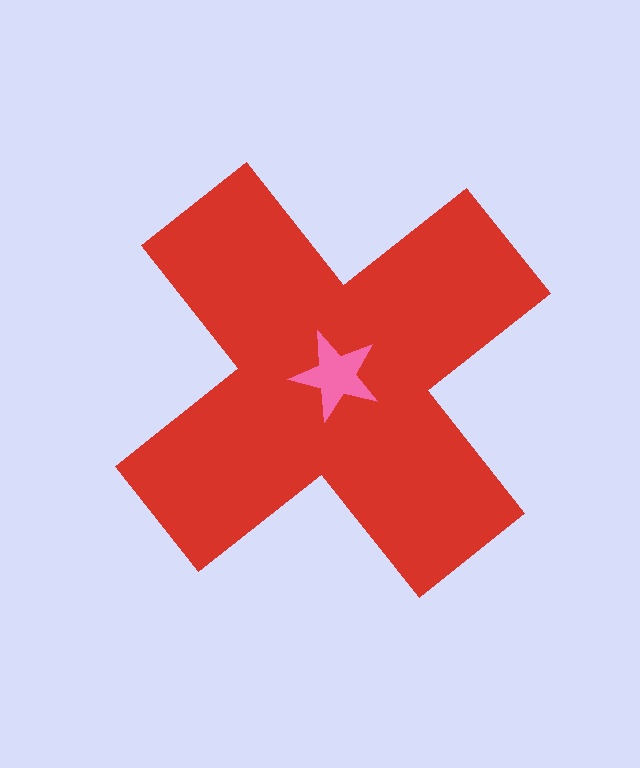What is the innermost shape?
The pink star.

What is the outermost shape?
The red cross.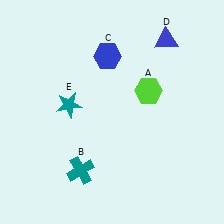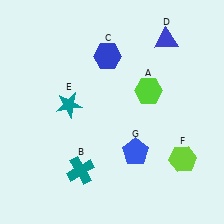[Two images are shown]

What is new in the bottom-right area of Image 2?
A lime hexagon (F) was added in the bottom-right area of Image 2.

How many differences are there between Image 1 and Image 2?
There are 2 differences between the two images.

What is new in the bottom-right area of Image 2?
A blue pentagon (G) was added in the bottom-right area of Image 2.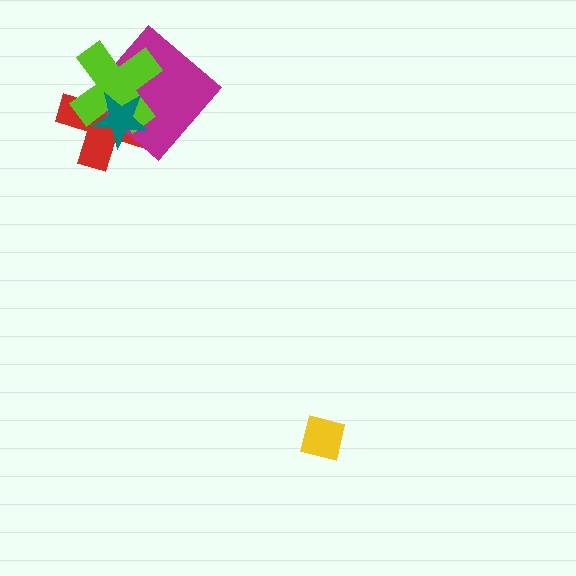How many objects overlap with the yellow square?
0 objects overlap with the yellow square.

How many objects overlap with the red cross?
3 objects overlap with the red cross.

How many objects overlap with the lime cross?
3 objects overlap with the lime cross.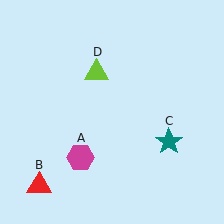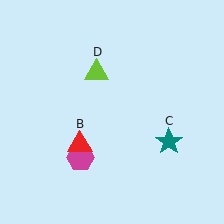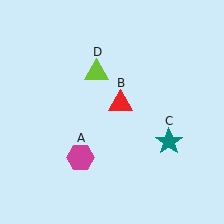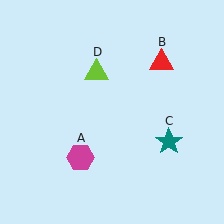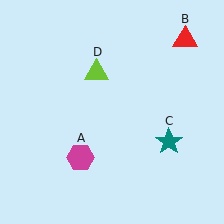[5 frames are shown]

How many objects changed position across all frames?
1 object changed position: red triangle (object B).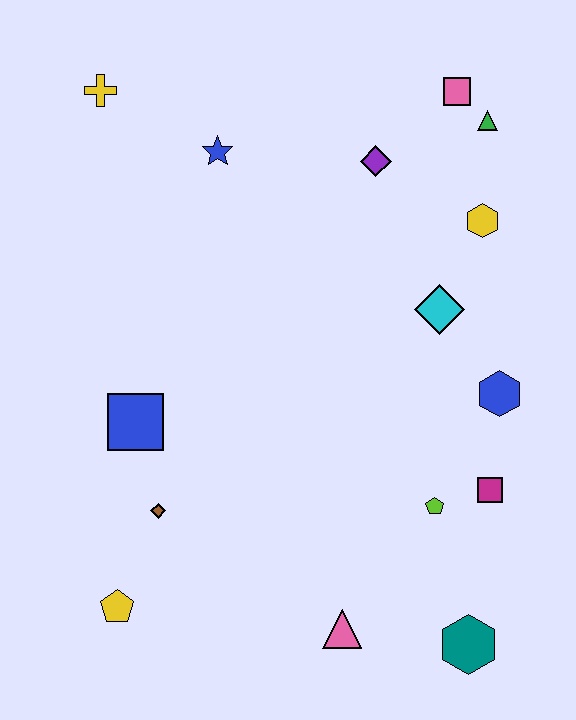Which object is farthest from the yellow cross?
The teal hexagon is farthest from the yellow cross.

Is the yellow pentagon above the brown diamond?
No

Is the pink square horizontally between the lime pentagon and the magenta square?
Yes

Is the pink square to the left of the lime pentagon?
No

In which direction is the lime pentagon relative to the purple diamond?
The lime pentagon is below the purple diamond.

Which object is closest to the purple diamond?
The pink square is closest to the purple diamond.